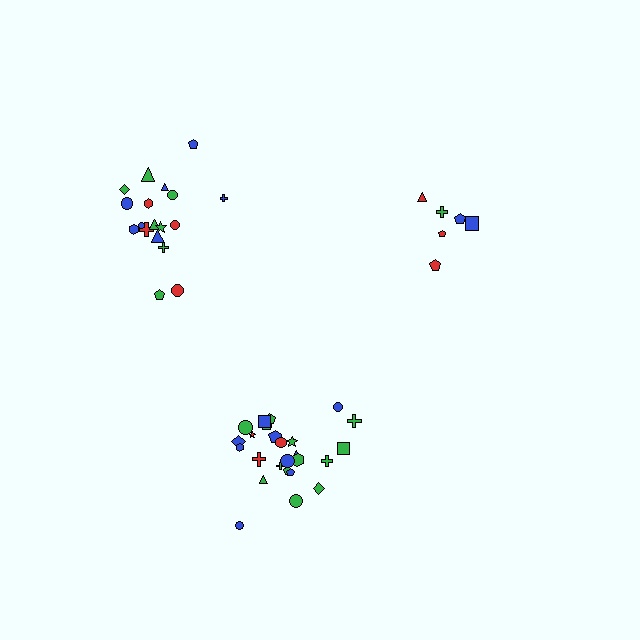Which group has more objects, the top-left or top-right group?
The top-left group.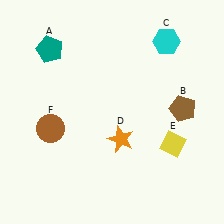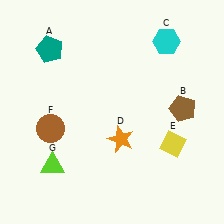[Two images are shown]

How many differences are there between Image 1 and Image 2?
There is 1 difference between the two images.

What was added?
A lime triangle (G) was added in Image 2.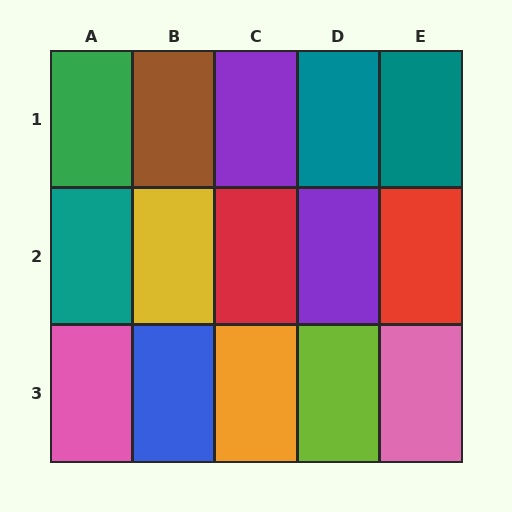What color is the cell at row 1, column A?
Green.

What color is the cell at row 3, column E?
Pink.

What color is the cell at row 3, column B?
Blue.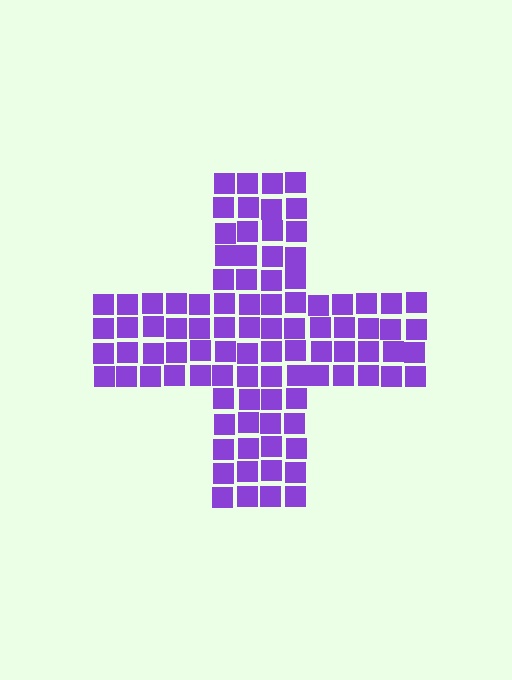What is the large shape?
The large shape is a cross.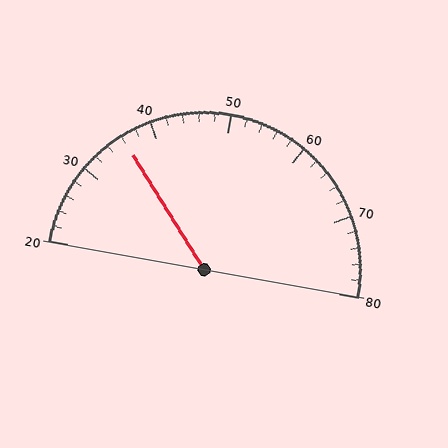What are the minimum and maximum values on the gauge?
The gauge ranges from 20 to 80.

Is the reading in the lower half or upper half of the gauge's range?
The reading is in the lower half of the range (20 to 80).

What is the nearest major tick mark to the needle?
The nearest major tick mark is 40.